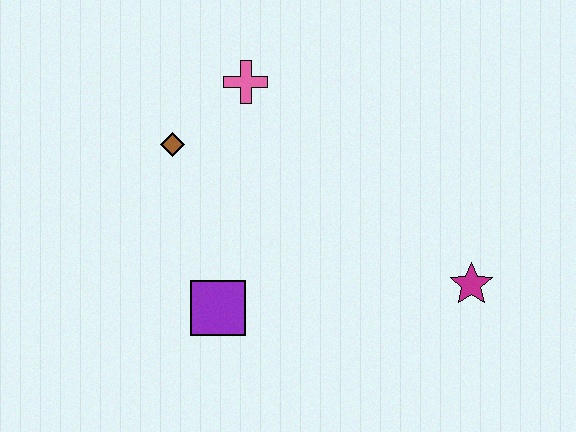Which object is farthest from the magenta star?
The brown diamond is farthest from the magenta star.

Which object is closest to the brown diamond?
The pink cross is closest to the brown diamond.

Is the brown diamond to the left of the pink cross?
Yes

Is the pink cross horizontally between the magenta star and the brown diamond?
Yes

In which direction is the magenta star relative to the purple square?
The magenta star is to the right of the purple square.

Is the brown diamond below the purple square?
No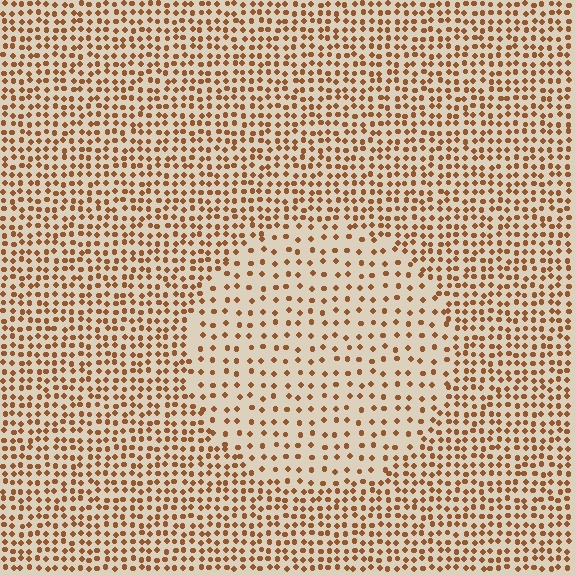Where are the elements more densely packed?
The elements are more densely packed outside the circle boundary.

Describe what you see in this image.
The image contains small brown elements arranged at two different densities. A circle-shaped region is visible where the elements are less densely packed than the surrounding area.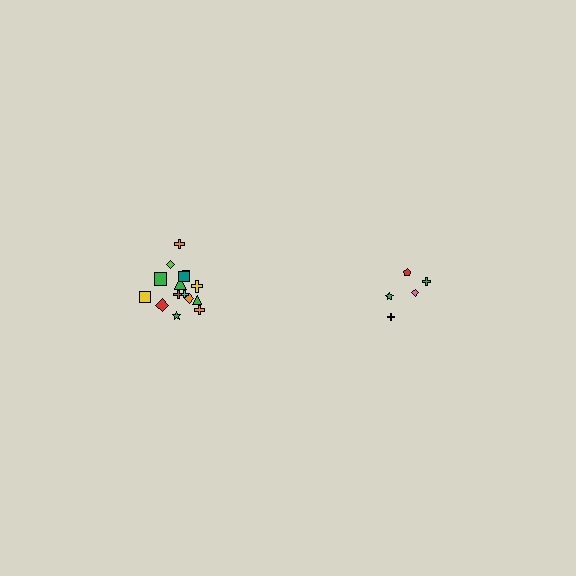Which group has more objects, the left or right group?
The left group.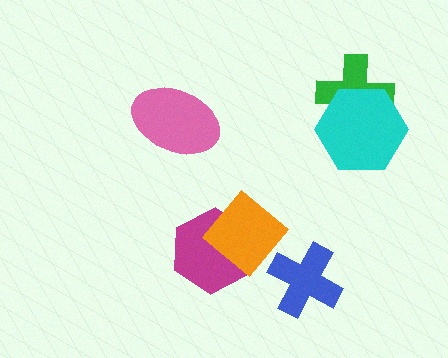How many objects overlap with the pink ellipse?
0 objects overlap with the pink ellipse.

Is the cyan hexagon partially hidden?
No, no other shape covers it.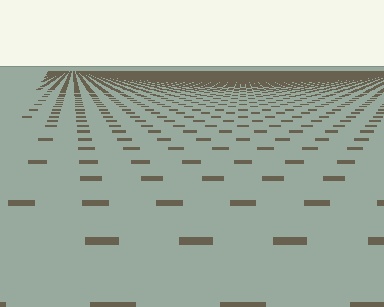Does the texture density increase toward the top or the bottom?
Density increases toward the top.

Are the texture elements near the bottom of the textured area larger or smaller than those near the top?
Larger. Near the bottom, elements are closer to the viewer and appear at a bigger on-screen size.